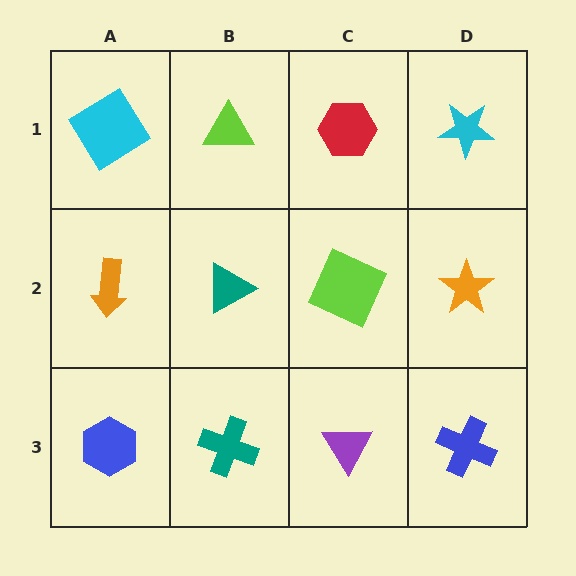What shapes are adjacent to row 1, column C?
A lime square (row 2, column C), a lime triangle (row 1, column B), a cyan star (row 1, column D).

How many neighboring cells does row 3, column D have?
2.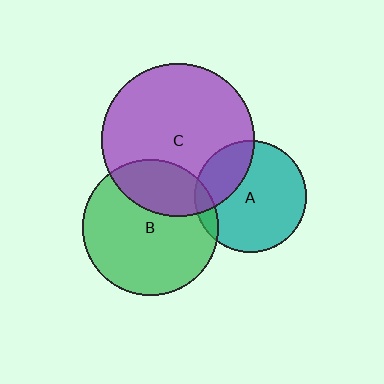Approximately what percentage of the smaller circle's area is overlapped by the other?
Approximately 30%.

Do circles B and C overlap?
Yes.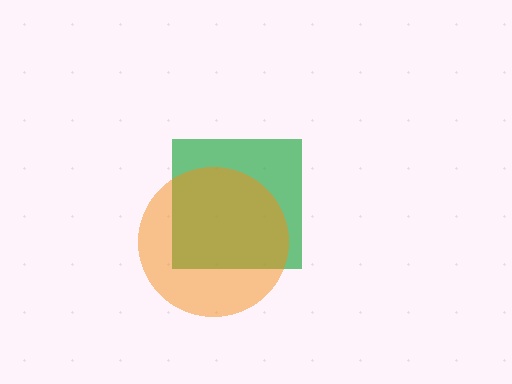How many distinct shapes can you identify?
There are 2 distinct shapes: a green square, an orange circle.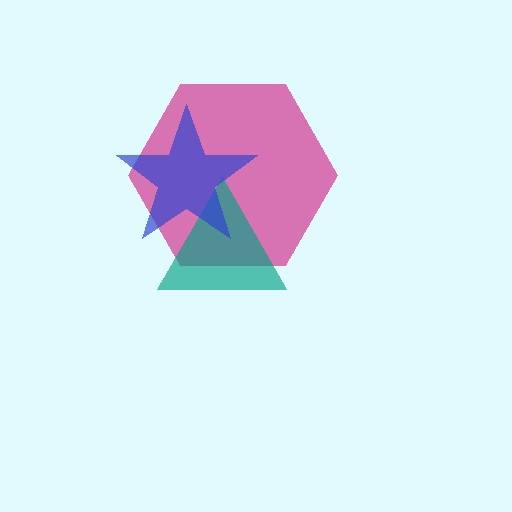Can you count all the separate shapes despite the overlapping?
Yes, there are 3 separate shapes.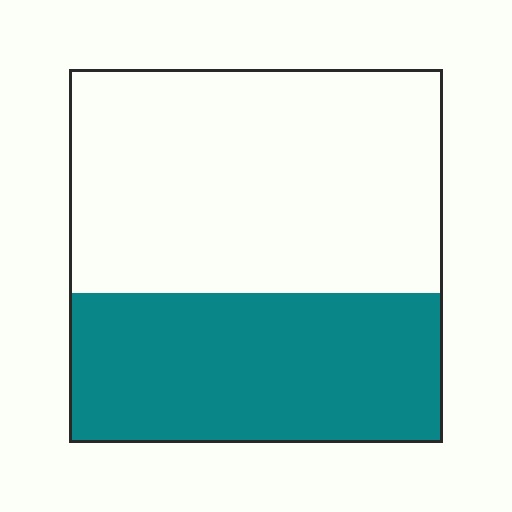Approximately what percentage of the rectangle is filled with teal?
Approximately 40%.